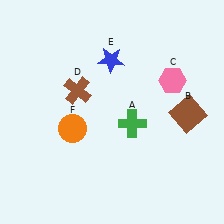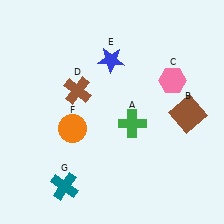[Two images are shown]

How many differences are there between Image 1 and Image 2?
There is 1 difference between the two images.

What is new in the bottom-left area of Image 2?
A teal cross (G) was added in the bottom-left area of Image 2.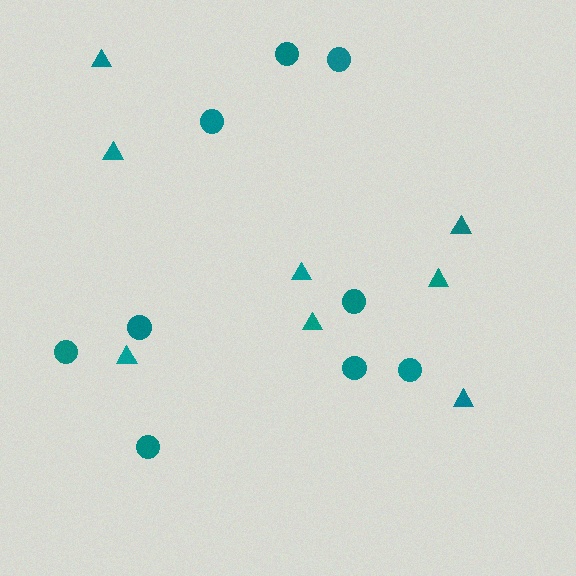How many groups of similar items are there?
There are 2 groups: one group of triangles (8) and one group of circles (9).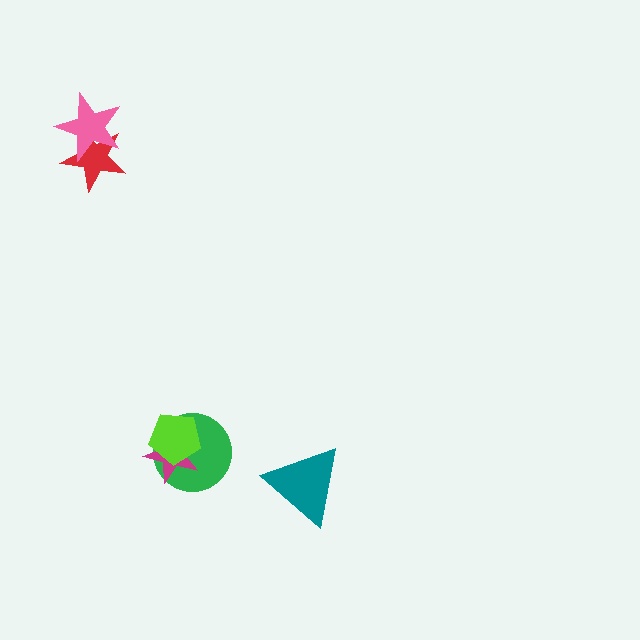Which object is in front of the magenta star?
The lime pentagon is in front of the magenta star.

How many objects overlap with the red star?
1 object overlaps with the red star.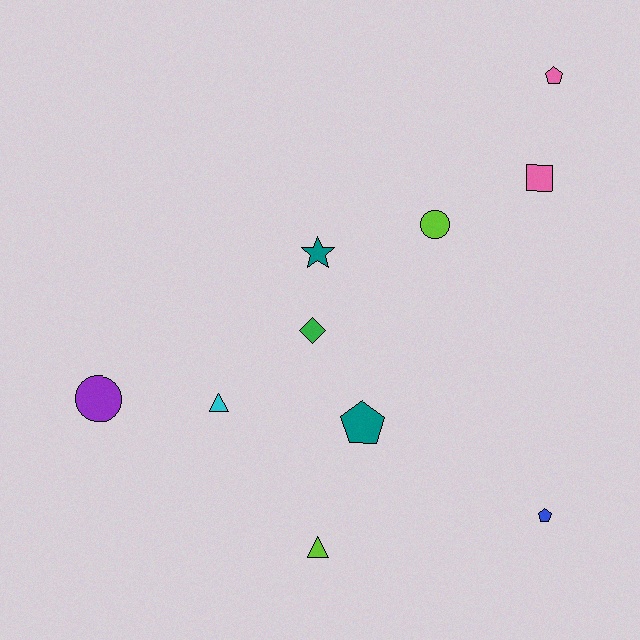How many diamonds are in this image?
There is 1 diamond.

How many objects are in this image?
There are 10 objects.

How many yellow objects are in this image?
There are no yellow objects.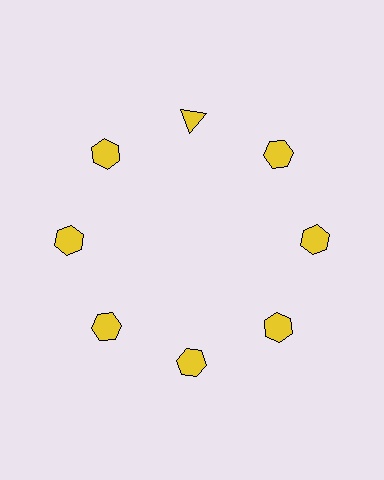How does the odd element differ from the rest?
It has a different shape: triangle instead of hexagon.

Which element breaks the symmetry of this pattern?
The yellow triangle at roughly the 12 o'clock position breaks the symmetry. All other shapes are yellow hexagons.